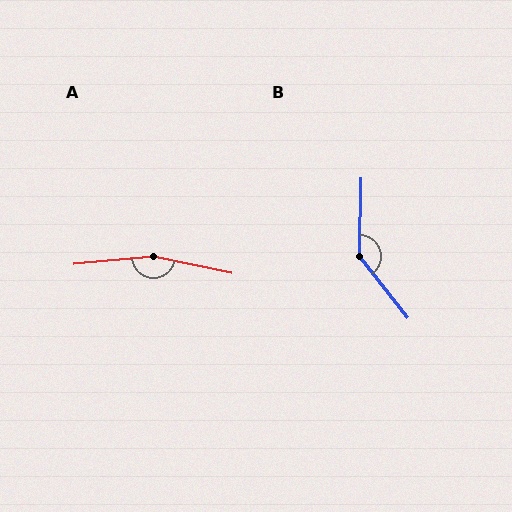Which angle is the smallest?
B, at approximately 141 degrees.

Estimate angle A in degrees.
Approximately 162 degrees.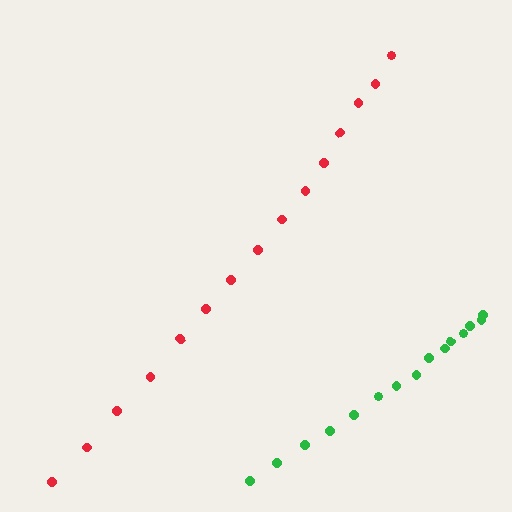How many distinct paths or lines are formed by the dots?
There are 2 distinct paths.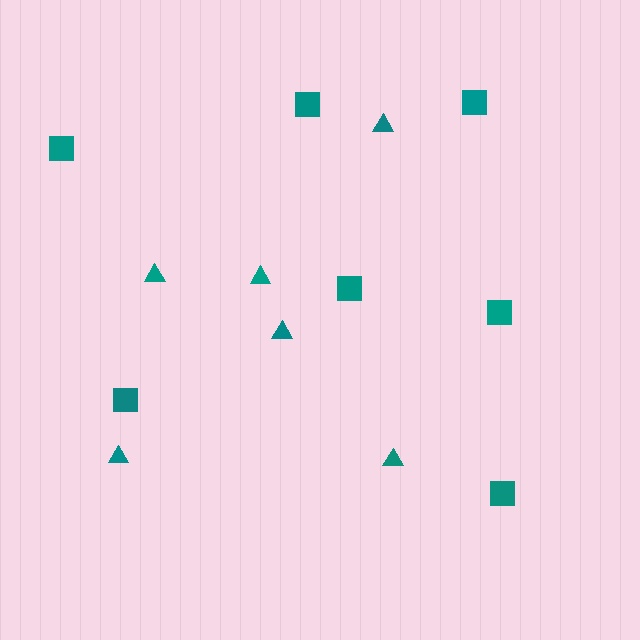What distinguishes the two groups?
There are 2 groups: one group of squares (7) and one group of triangles (6).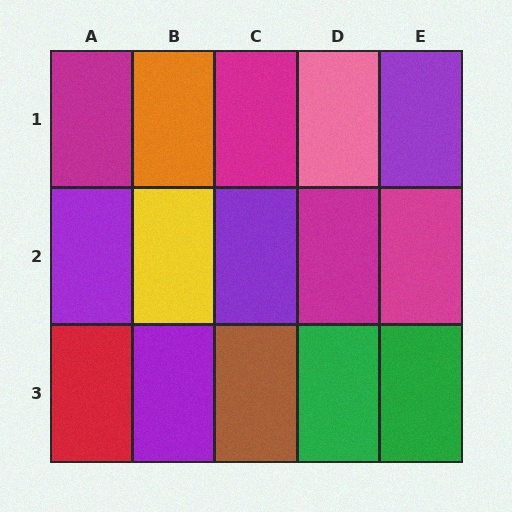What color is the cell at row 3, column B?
Purple.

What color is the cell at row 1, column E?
Purple.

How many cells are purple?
4 cells are purple.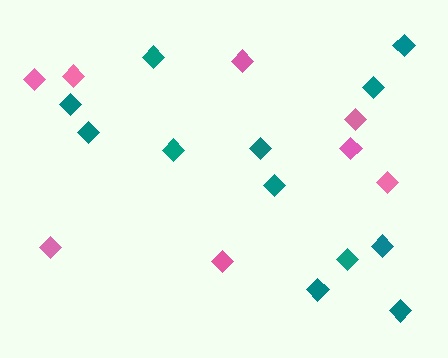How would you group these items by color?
There are 2 groups: one group of pink diamonds (8) and one group of teal diamonds (12).